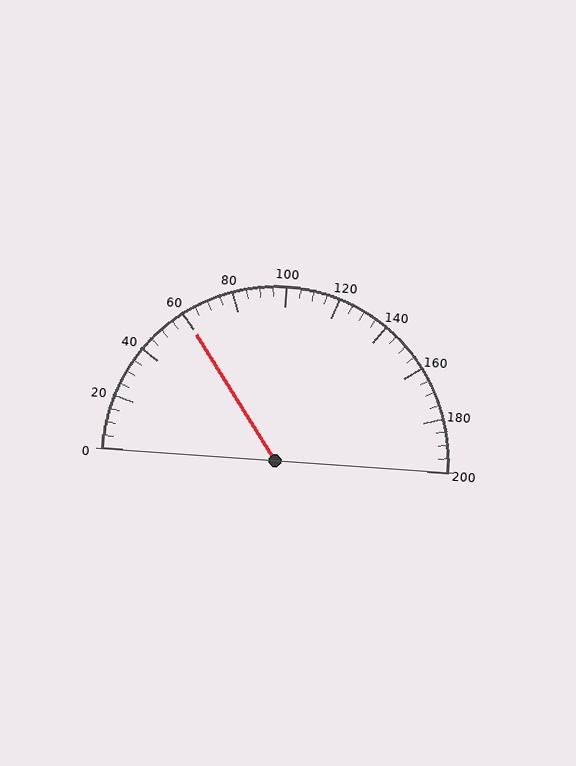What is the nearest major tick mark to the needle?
The nearest major tick mark is 60.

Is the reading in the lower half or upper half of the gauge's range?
The reading is in the lower half of the range (0 to 200).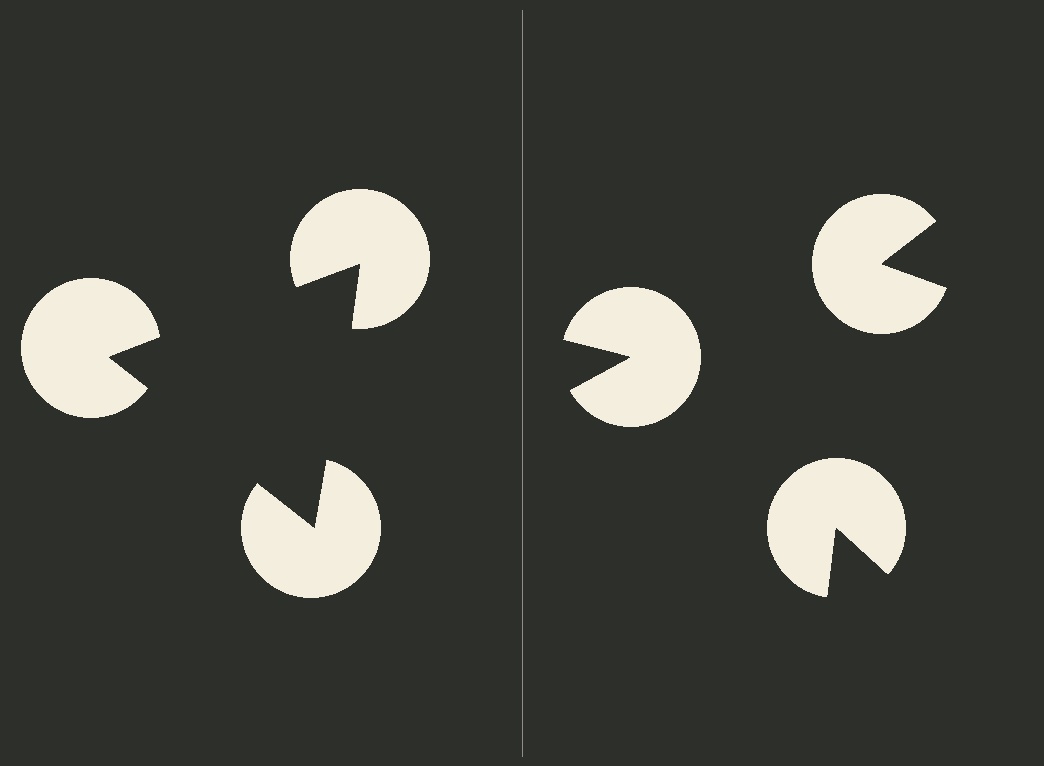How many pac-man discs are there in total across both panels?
6 — 3 on each side.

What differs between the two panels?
The pac-man discs are positioned identically on both sides; only the wedge orientations differ. On the left they align to a triangle; on the right they are misaligned.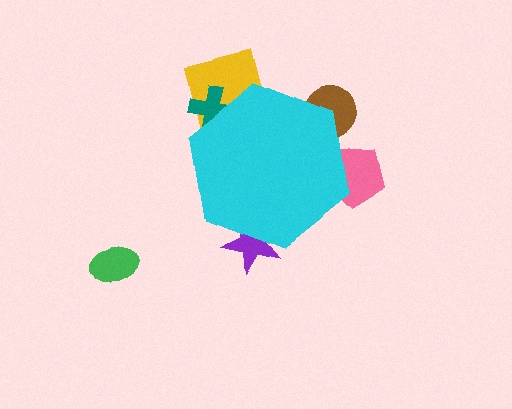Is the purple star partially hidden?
Yes, the purple star is partially hidden behind the cyan hexagon.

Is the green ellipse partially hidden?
No, the green ellipse is fully visible.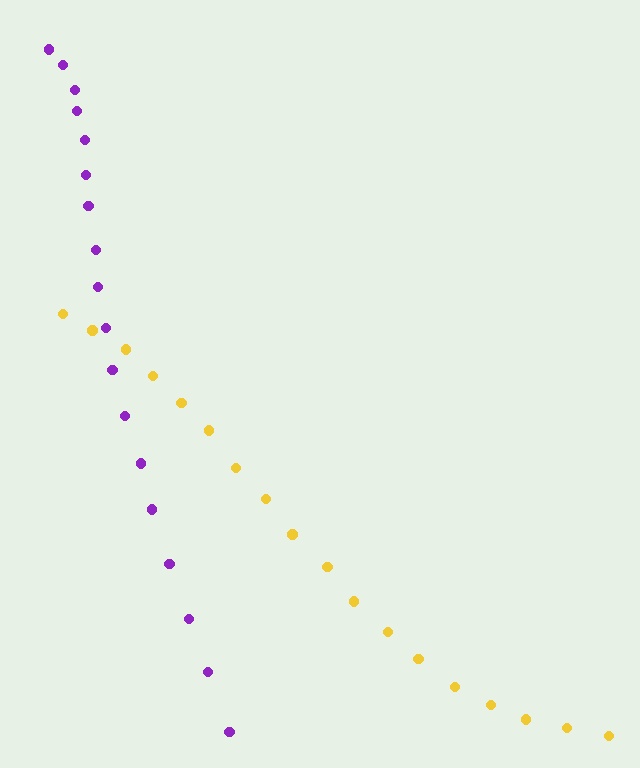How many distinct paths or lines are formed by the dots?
There are 2 distinct paths.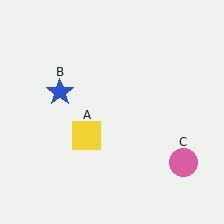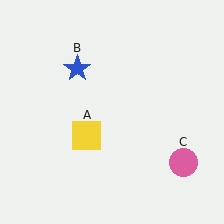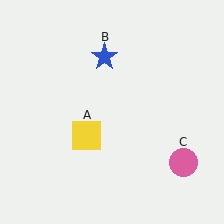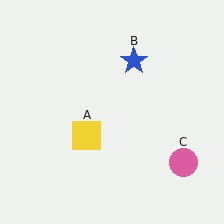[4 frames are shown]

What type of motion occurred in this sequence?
The blue star (object B) rotated clockwise around the center of the scene.